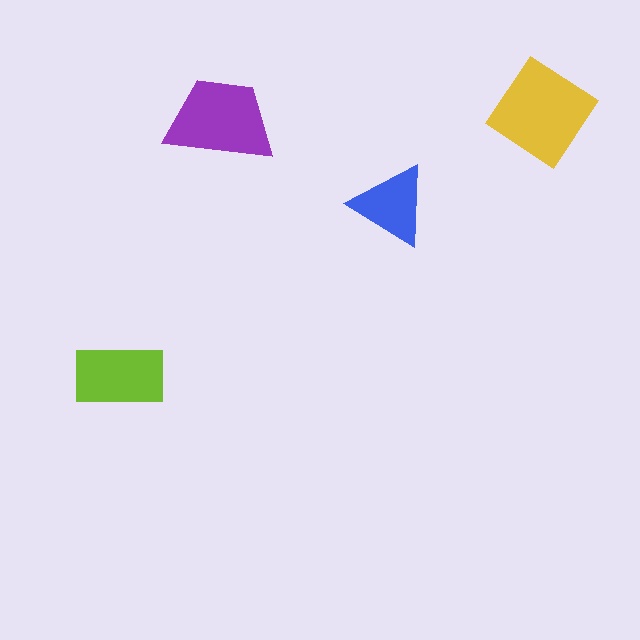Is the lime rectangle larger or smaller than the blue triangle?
Larger.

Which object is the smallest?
The blue triangle.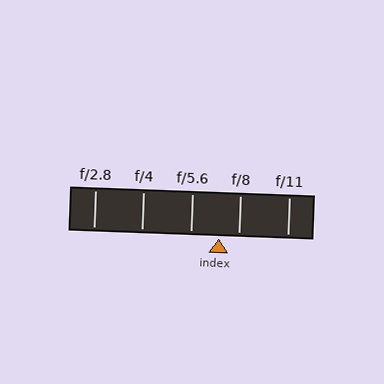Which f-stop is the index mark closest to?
The index mark is closest to f/8.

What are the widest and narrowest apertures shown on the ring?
The widest aperture shown is f/2.8 and the narrowest is f/11.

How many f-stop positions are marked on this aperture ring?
There are 5 f-stop positions marked.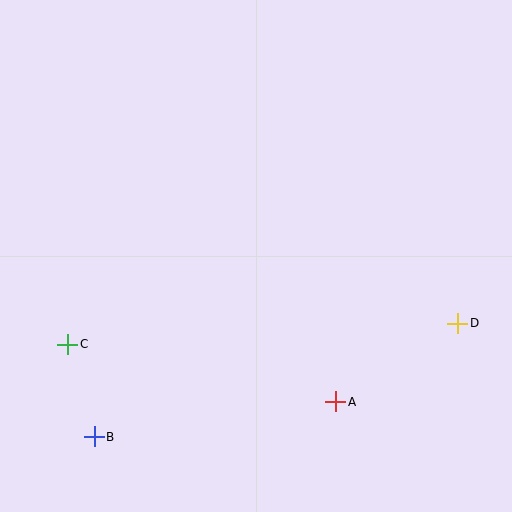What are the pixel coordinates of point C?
Point C is at (68, 344).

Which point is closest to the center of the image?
Point A at (336, 402) is closest to the center.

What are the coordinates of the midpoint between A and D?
The midpoint between A and D is at (397, 363).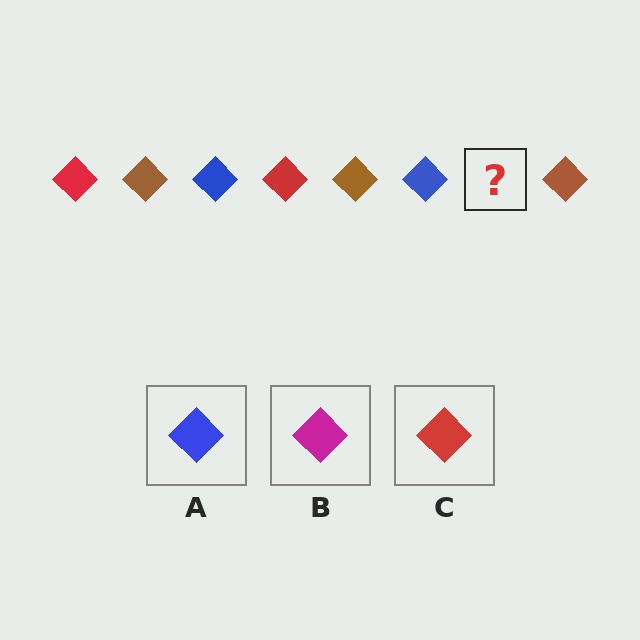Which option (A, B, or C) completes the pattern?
C.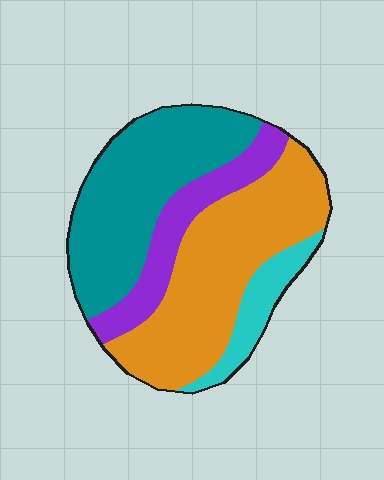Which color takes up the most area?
Orange, at roughly 40%.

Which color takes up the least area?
Cyan, at roughly 10%.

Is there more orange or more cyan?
Orange.